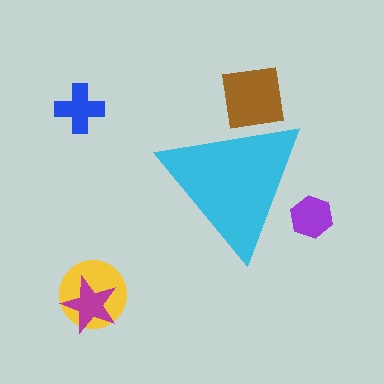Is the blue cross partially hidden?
No, the blue cross is fully visible.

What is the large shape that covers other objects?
A cyan triangle.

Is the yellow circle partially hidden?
No, the yellow circle is fully visible.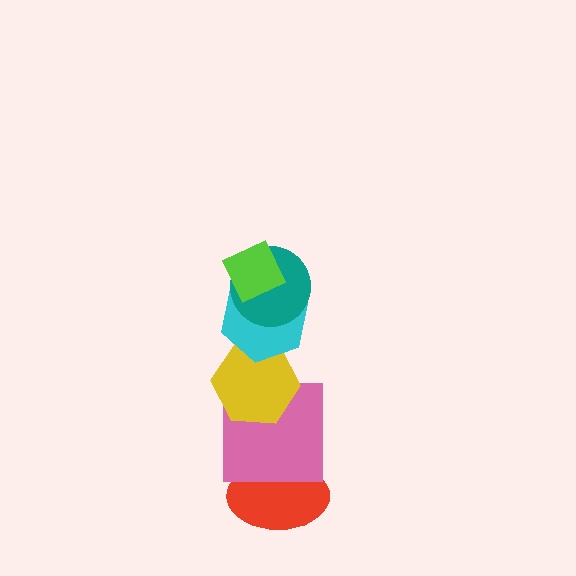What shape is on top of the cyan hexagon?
The teal circle is on top of the cyan hexagon.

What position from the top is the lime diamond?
The lime diamond is 1st from the top.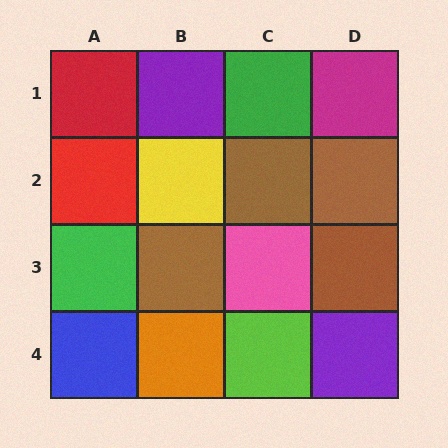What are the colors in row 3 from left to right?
Green, brown, pink, brown.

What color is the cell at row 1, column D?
Magenta.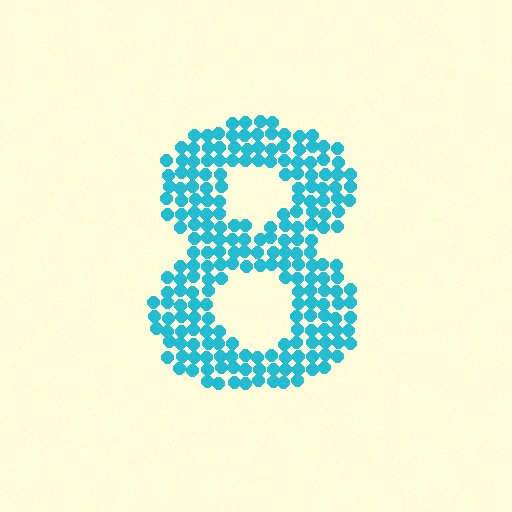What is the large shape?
The large shape is the digit 8.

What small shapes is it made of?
It is made of small circles.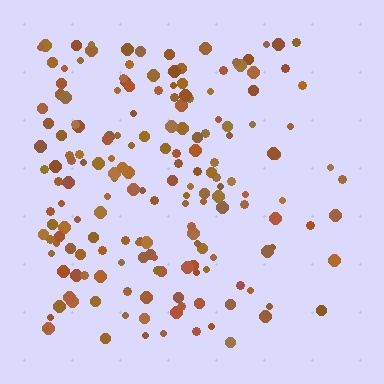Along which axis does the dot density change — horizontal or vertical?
Horizontal.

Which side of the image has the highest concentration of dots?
The left.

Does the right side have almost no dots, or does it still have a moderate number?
Still a moderate number, just noticeably fewer than the left.